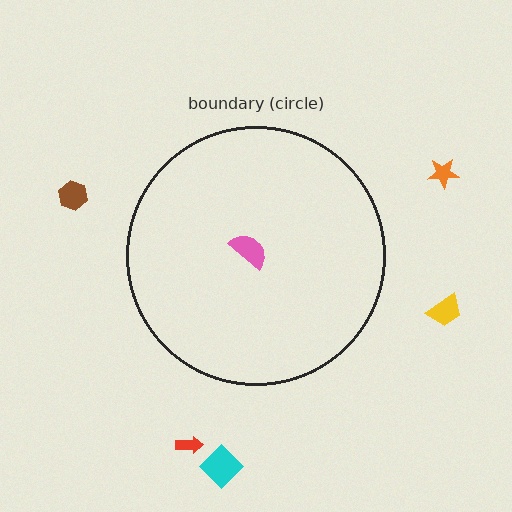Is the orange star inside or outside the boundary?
Outside.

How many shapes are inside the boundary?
1 inside, 5 outside.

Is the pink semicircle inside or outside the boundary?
Inside.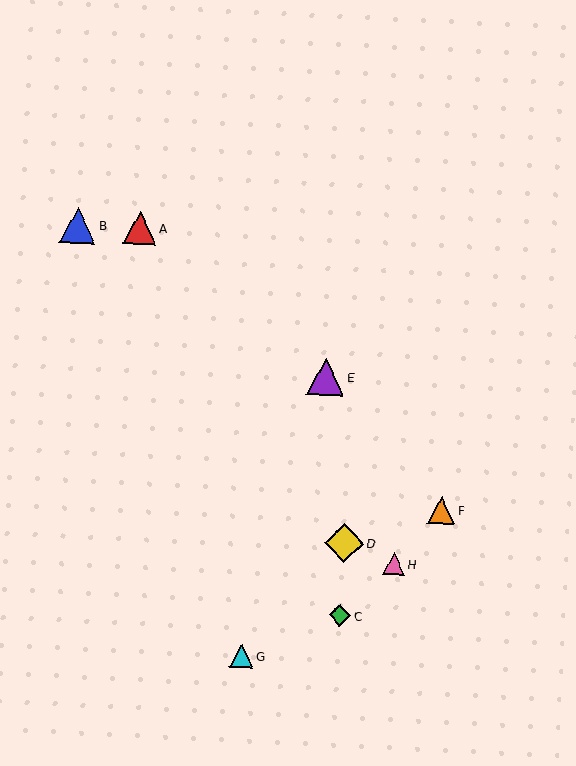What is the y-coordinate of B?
Object B is at y≈225.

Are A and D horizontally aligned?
No, A is at y≈228 and D is at y≈543.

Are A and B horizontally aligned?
Yes, both are at y≈228.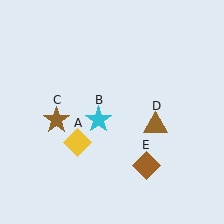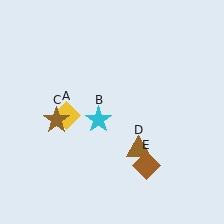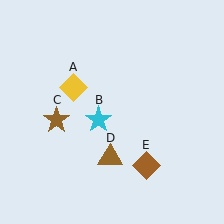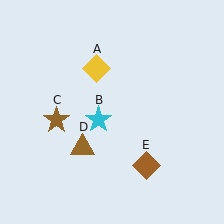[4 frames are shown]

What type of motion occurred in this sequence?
The yellow diamond (object A), brown triangle (object D) rotated clockwise around the center of the scene.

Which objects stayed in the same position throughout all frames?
Cyan star (object B) and brown star (object C) and brown diamond (object E) remained stationary.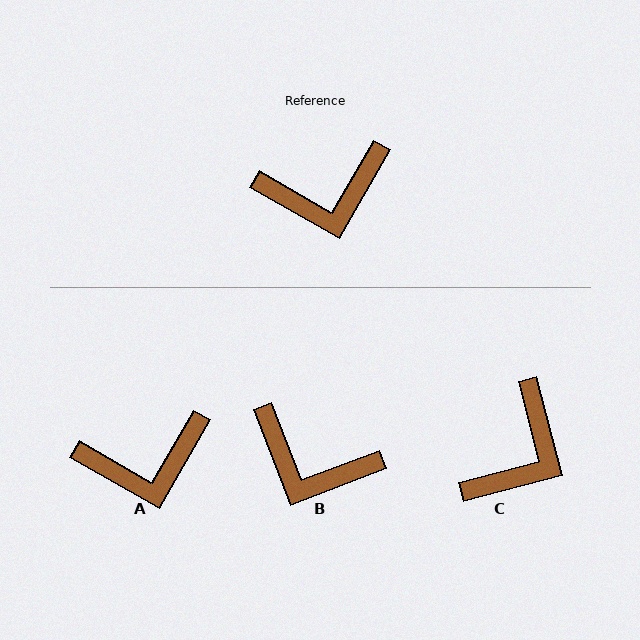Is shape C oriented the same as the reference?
No, it is off by about 44 degrees.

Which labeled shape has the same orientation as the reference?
A.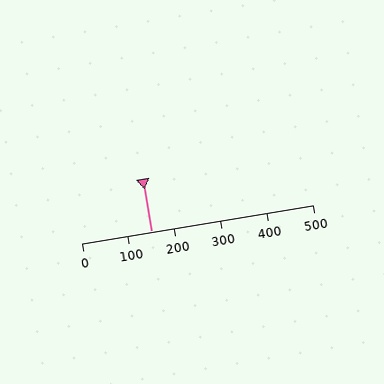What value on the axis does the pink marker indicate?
The marker indicates approximately 150.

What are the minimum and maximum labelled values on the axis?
The axis runs from 0 to 500.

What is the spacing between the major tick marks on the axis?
The major ticks are spaced 100 apart.